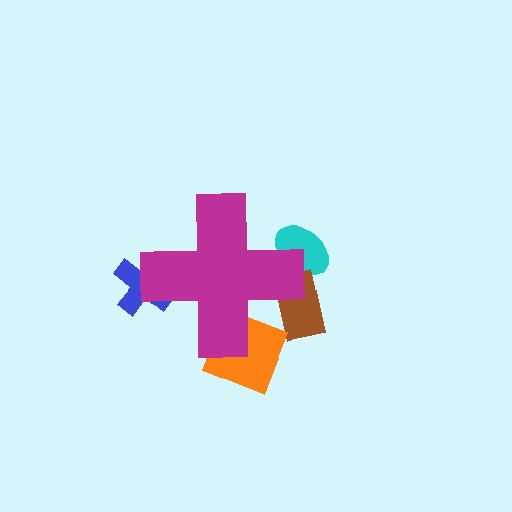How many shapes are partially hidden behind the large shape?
4 shapes are partially hidden.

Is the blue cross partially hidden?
Yes, the blue cross is partially hidden behind the magenta cross.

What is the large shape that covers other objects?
A magenta cross.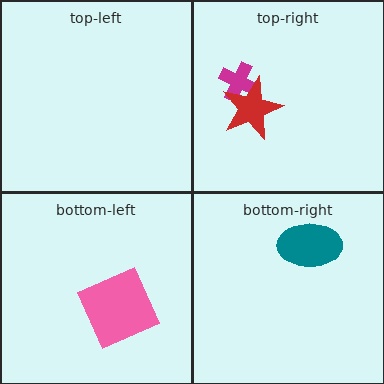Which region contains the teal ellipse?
The bottom-right region.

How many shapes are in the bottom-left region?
1.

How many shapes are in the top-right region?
2.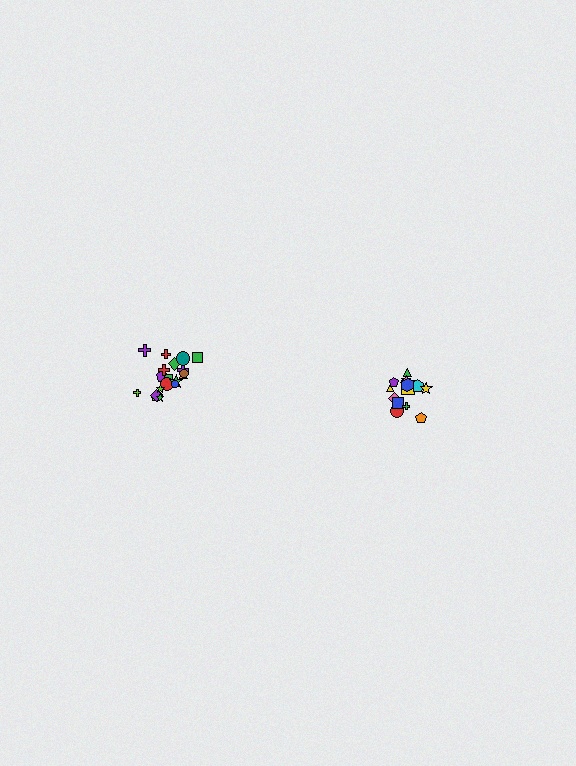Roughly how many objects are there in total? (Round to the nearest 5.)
Roughly 35 objects in total.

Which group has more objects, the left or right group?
The left group.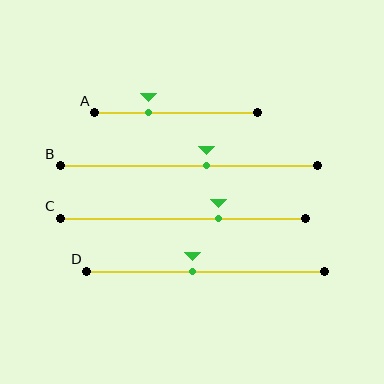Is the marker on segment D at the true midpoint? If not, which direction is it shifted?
No, the marker on segment D is shifted to the left by about 6% of the segment length.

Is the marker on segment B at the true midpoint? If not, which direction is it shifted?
No, the marker on segment B is shifted to the right by about 7% of the segment length.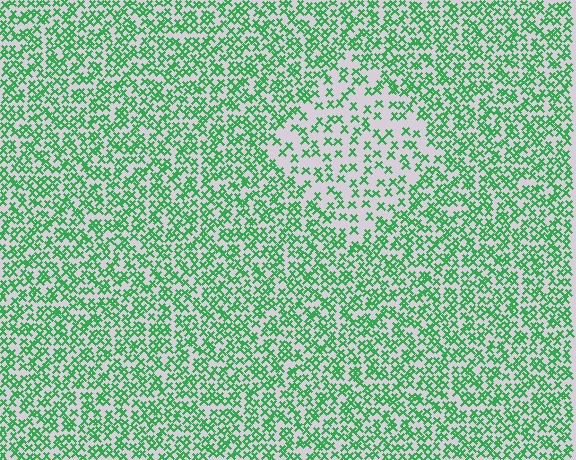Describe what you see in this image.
The image contains small green elements arranged at two different densities. A diamond-shaped region is visible where the elements are less densely packed than the surrounding area.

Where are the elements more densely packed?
The elements are more densely packed outside the diamond boundary.